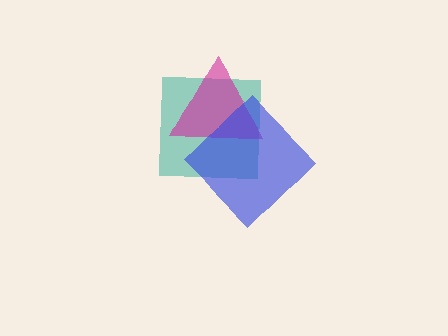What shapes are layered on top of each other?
The layered shapes are: a teal square, a magenta triangle, a blue diamond.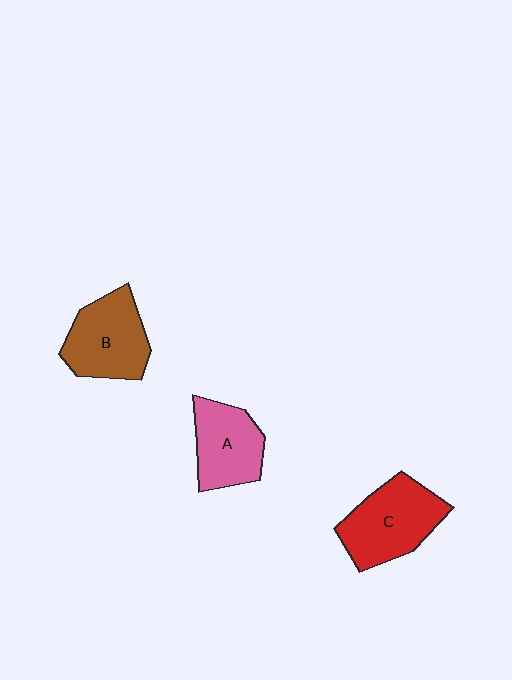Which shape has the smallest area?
Shape A (pink).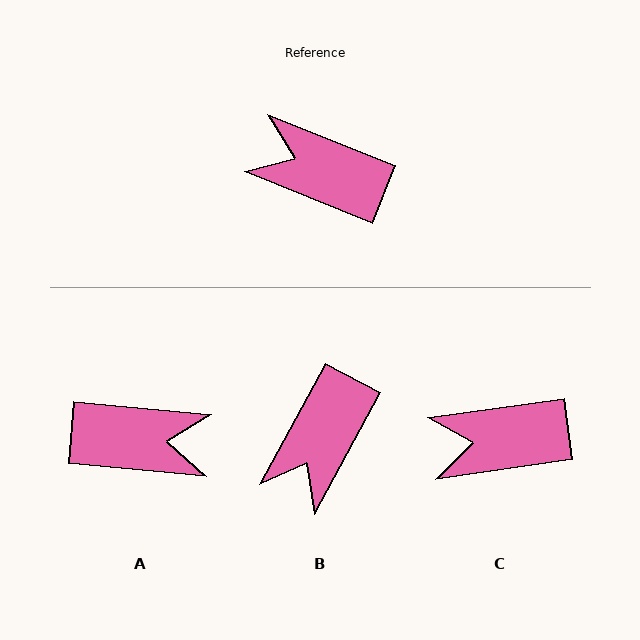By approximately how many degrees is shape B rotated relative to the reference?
Approximately 83 degrees counter-clockwise.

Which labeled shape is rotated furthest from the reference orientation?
A, about 164 degrees away.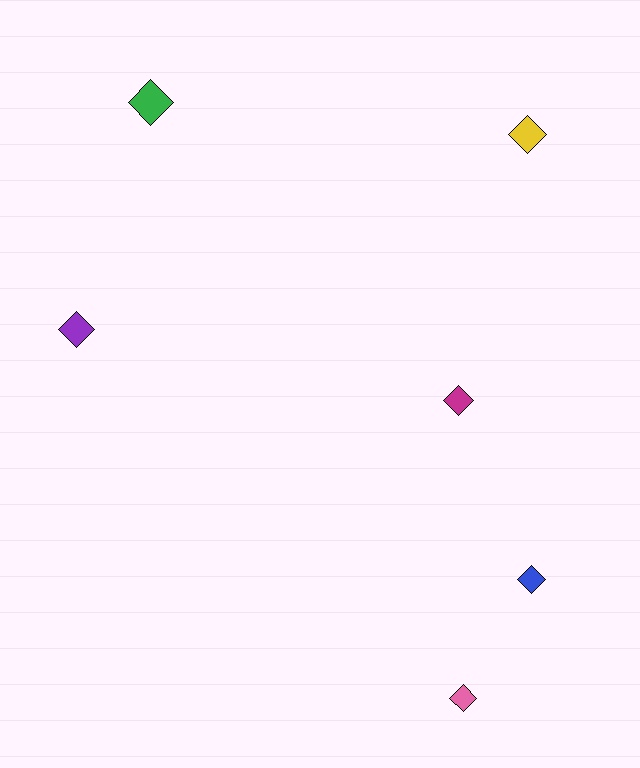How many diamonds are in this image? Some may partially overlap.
There are 6 diamonds.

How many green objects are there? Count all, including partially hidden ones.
There is 1 green object.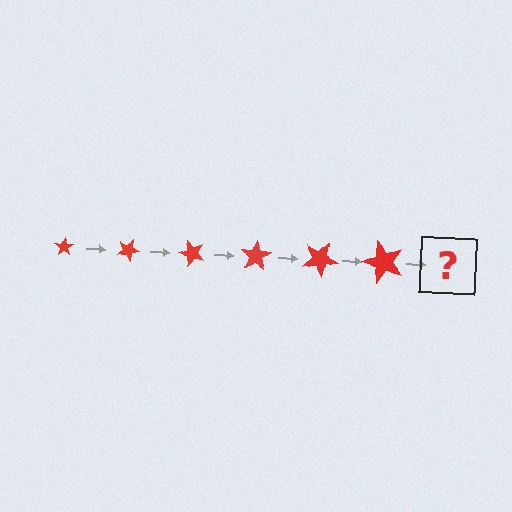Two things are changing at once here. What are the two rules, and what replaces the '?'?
The two rules are that the star grows larger each step and it rotates 25 degrees each step. The '?' should be a star, larger than the previous one and rotated 150 degrees from the start.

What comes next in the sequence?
The next element should be a star, larger than the previous one and rotated 150 degrees from the start.